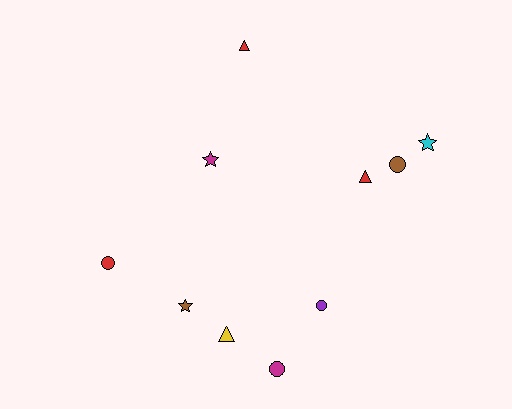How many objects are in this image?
There are 10 objects.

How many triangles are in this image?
There are 3 triangles.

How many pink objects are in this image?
There are no pink objects.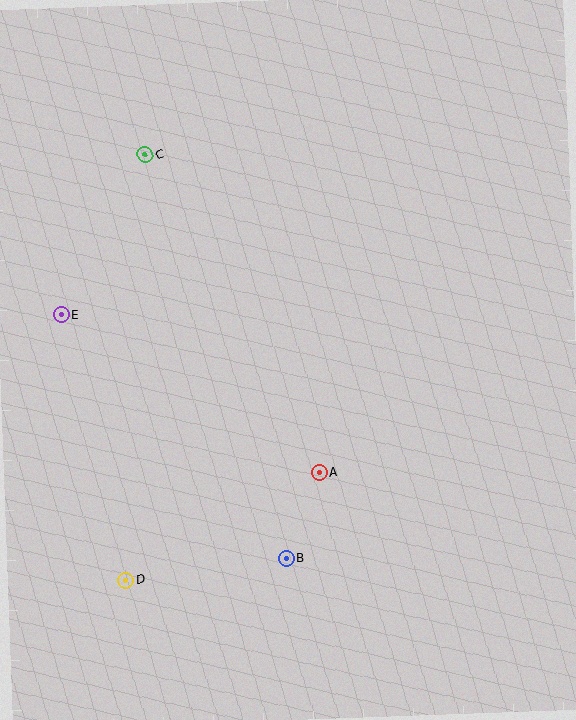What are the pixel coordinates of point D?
Point D is at (126, 580).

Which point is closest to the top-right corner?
Point C is closest to the top-right corner.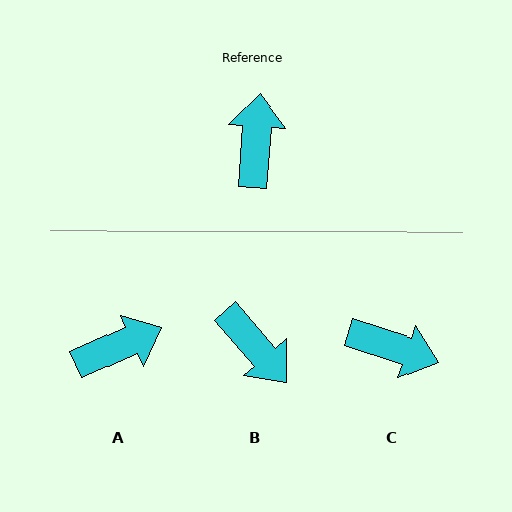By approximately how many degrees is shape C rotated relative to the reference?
Approximately 104 degrees clockwise.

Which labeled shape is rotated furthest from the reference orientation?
B, about 135 degrees away.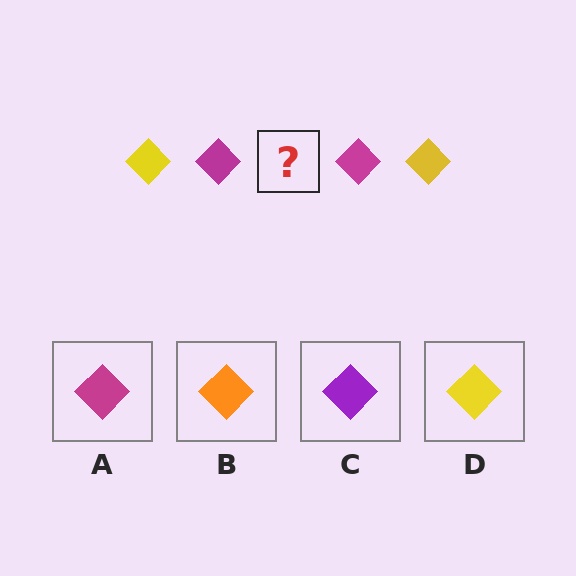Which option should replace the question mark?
Option D.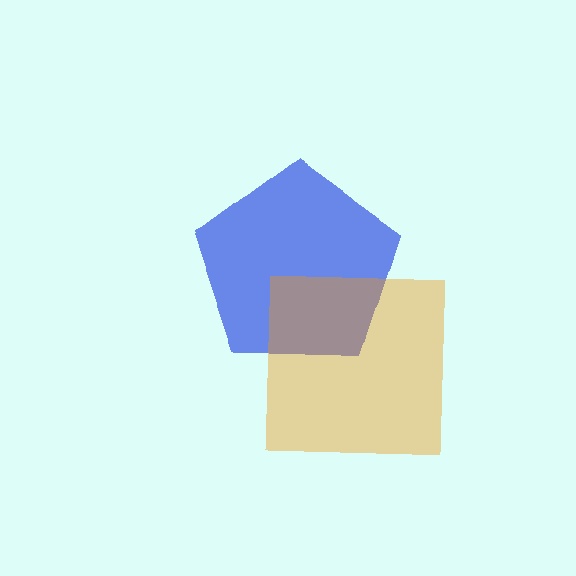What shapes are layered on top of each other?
The layered shapes are: a blue pentagon, an orange square.